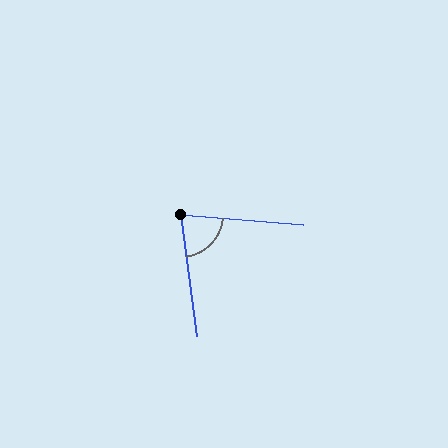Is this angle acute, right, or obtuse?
It is acute.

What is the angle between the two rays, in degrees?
Approximately 78 degrees.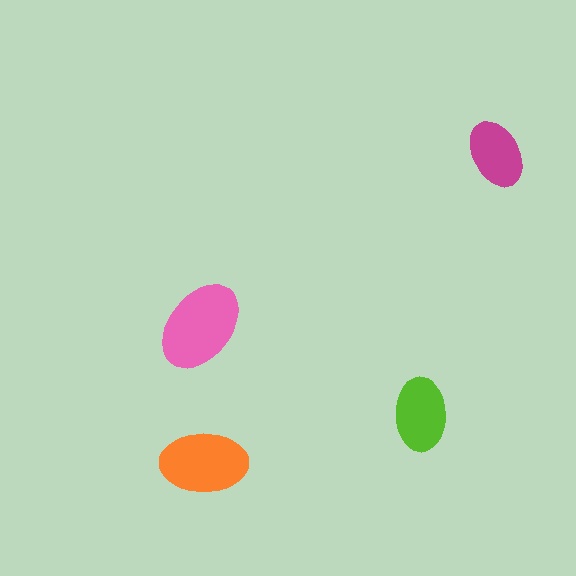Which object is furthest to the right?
The magenta ellipse is rightmost.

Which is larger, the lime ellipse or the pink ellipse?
The pink one.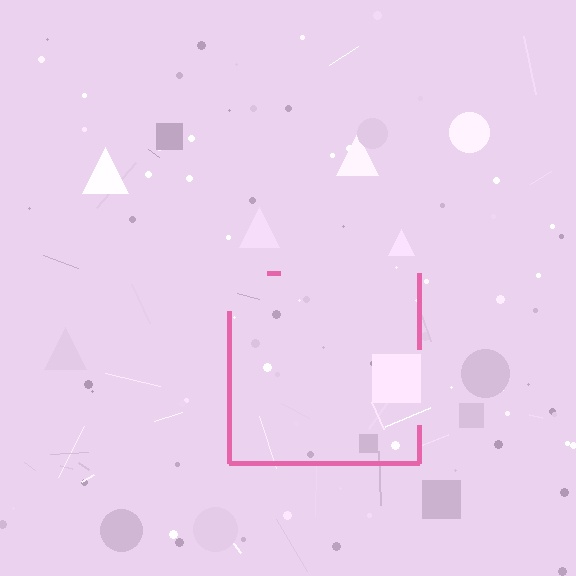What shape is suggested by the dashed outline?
The dashed outline suggests a square.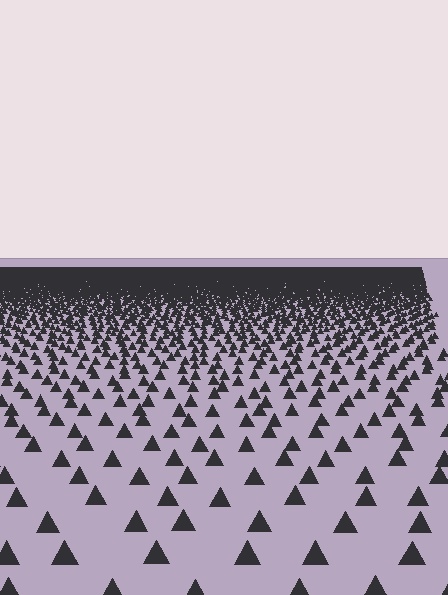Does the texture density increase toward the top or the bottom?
Density increases toward the top.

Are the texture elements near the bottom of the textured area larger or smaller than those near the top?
Larger. Near the bottom, elements are closer to the viewer and appear at a bigger on-screen size.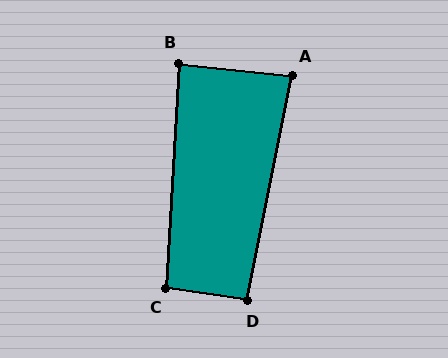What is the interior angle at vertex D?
Approximately 93 degrees (approximately right).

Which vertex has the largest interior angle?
C, at approximately 95 degrees.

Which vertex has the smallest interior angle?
A, at approximately 85 degrees.